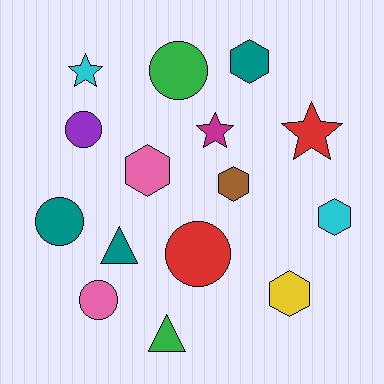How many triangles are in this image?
There are 2 triangles.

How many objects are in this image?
There are 15 objects.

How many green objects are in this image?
There are 2 green objects.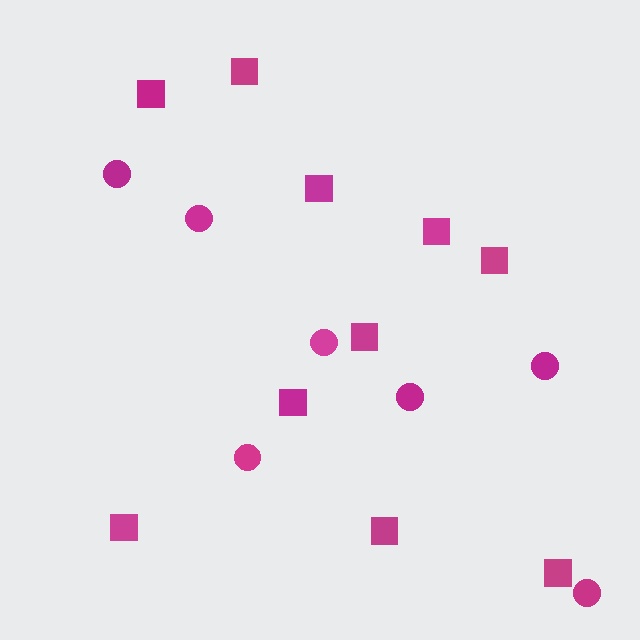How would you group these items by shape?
There are 2 groups: one group of squares (10) and one group of circles (7).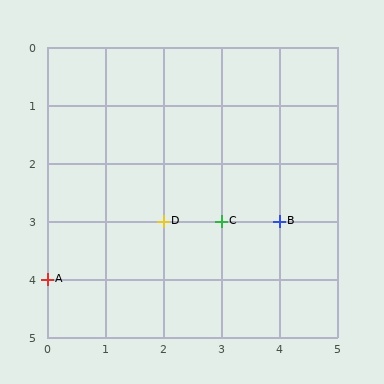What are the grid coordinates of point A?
Point A is at grid coordinates (0, 4).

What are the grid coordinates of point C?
Point C is at grid coordinates (3, 3).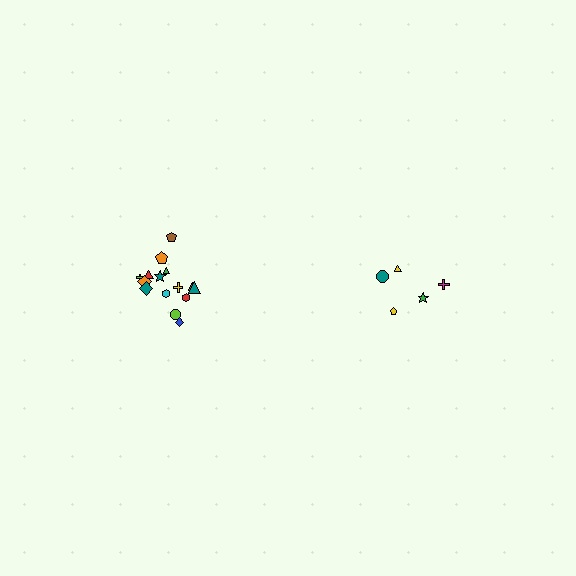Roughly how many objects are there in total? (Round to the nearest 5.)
Roughly 20 objects in total.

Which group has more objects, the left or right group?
The left group.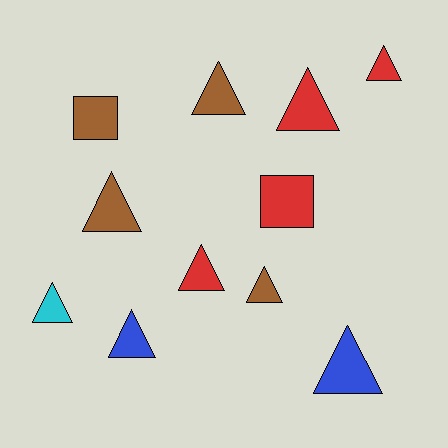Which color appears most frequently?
Brown, with 4 objects.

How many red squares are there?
There is 1 red square.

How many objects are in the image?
There are 11 objects.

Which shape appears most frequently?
Triangle, with 9 objects.